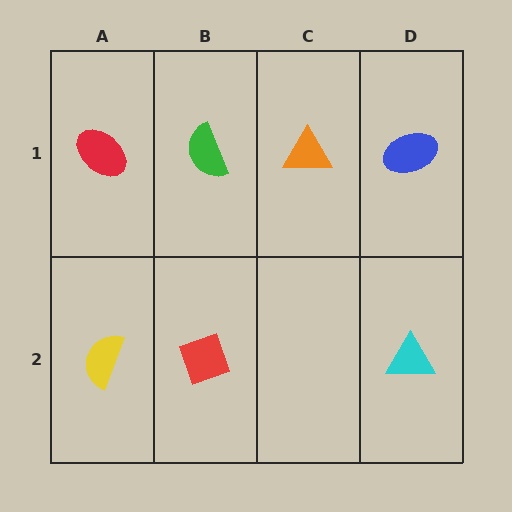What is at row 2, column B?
A red diamond.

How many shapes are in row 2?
3 shapes.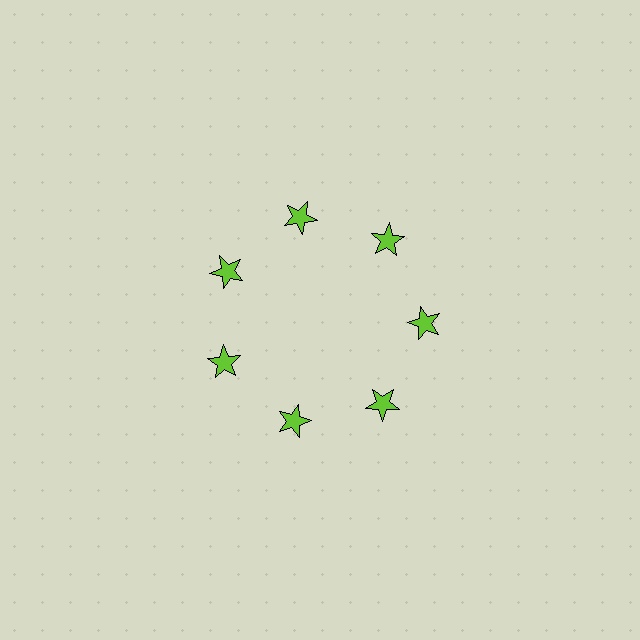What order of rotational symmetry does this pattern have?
This pattern has 7-fold rotational symmetry.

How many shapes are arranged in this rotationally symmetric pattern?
There are 7 shapes, arranged in 7 groups of 1.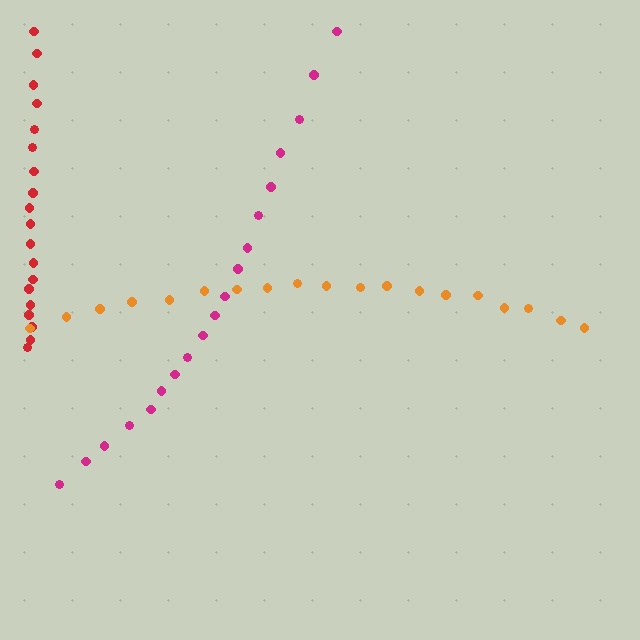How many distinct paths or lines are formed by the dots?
There are 3 distinct paths.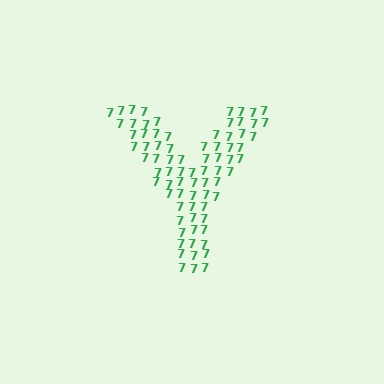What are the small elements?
The small elements are digit 7's.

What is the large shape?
The large shape is the letter Y.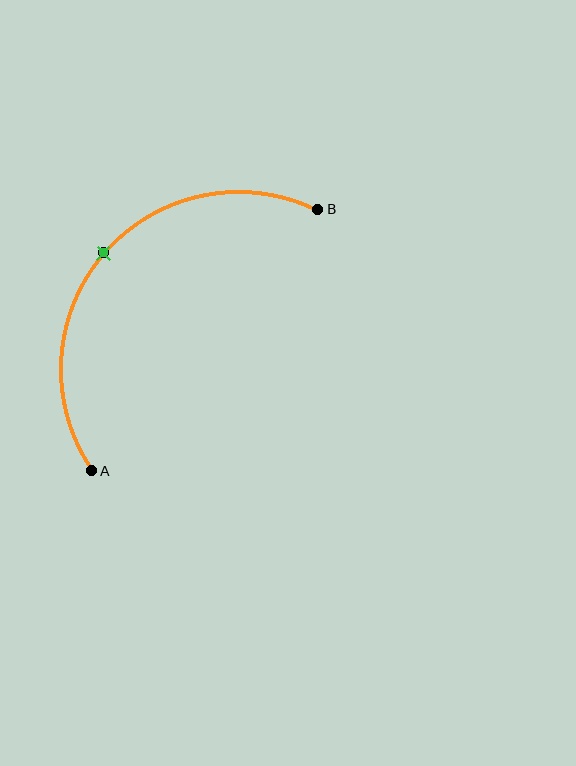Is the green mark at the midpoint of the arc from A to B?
Yes. The green mark lies on the arc at equal arc-length from both A and B — it is the arc midpoint.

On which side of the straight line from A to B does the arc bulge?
The arc bulges above and to the left of the straight line connecting A and B.